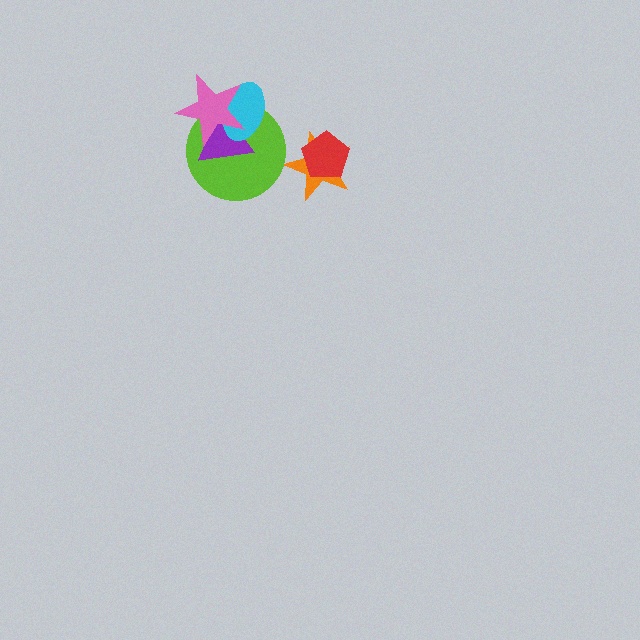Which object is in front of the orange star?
The red pentagon is in front of the orange star.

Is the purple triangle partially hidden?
Yes, it is partially covered by another shape.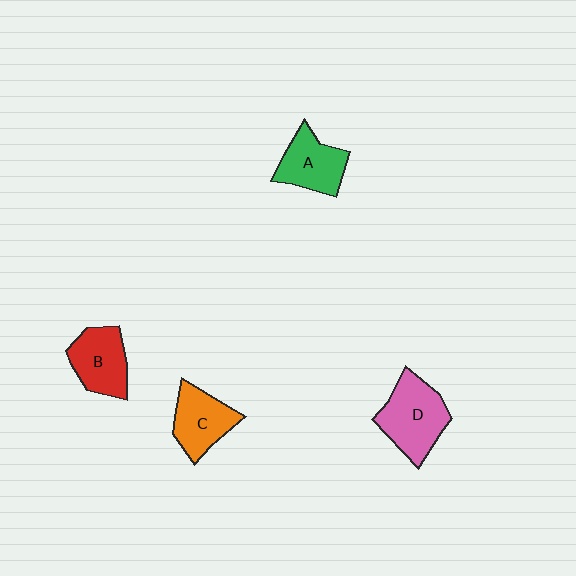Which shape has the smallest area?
Shape A (green).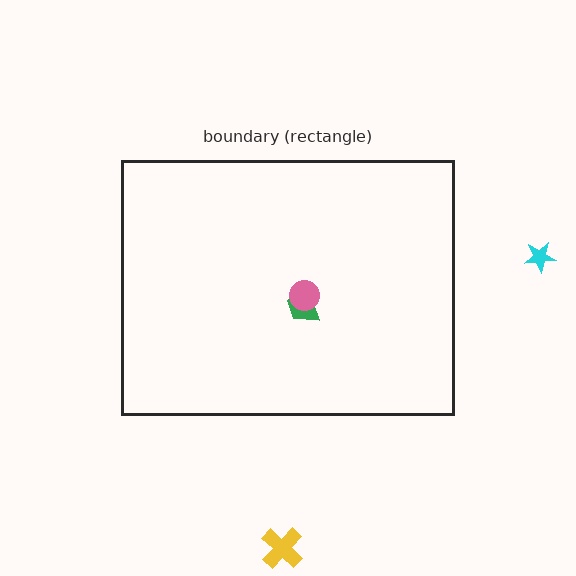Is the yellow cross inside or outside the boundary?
Outside.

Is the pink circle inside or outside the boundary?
Inside.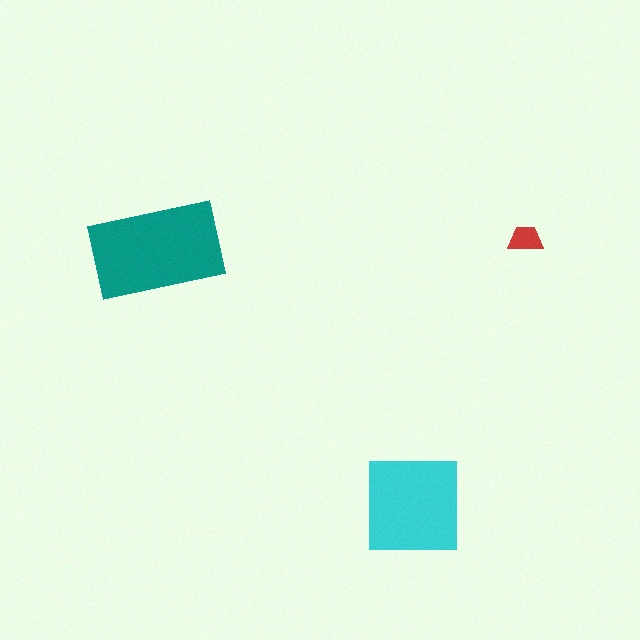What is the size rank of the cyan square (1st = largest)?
2nd.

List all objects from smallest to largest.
The red trapezoid, the cyan square, the teal rectangle.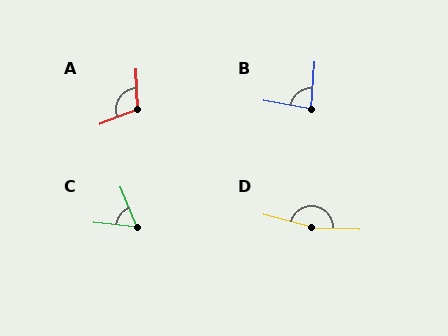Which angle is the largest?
D, at approximately 168 degrees.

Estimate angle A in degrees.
Approximately 109 degrees.